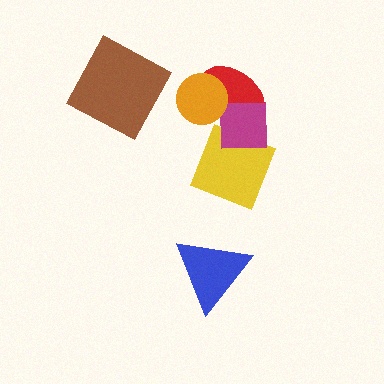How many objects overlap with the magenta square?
3 objects overlap with the magenta square.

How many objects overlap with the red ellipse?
2 objects overlap with the red ellipse.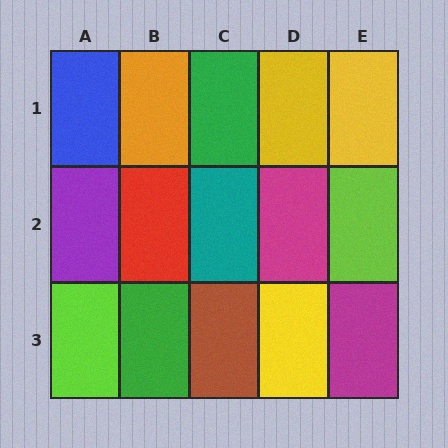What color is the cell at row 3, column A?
Lime.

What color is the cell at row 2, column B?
Red.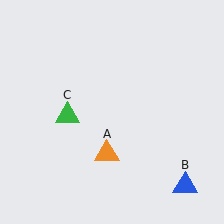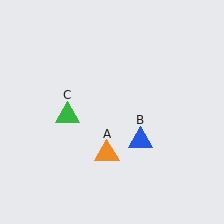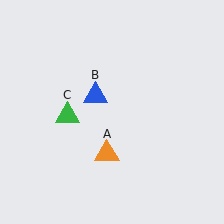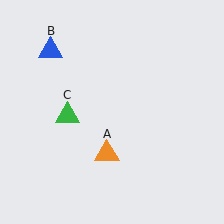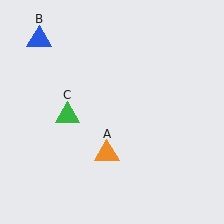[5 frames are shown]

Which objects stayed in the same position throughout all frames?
Orange triangle (object A) and green triangle (object C) remained stationary.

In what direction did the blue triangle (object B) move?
The blue triangle (object B) moved up and to the left.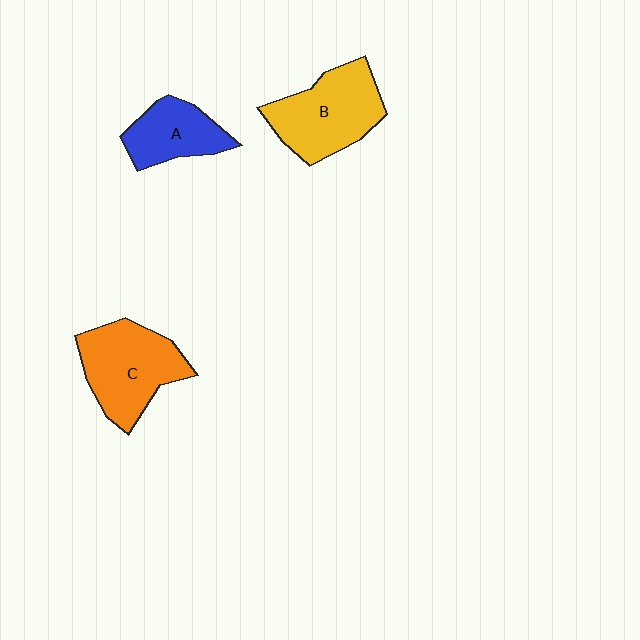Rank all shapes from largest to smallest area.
From largest to smallest: C (orange), B (yellow), A (blue).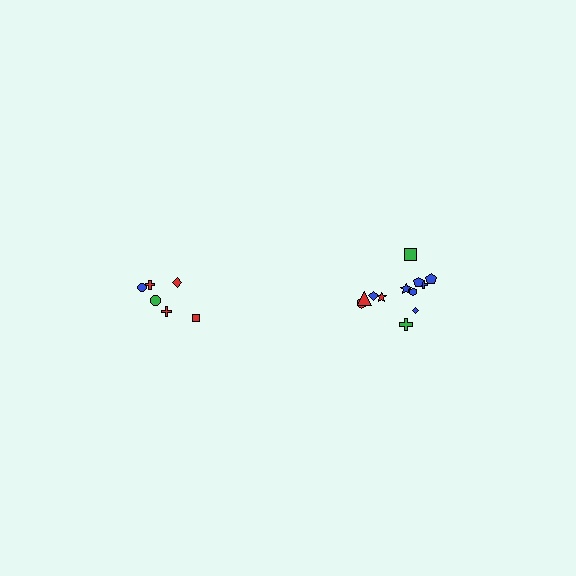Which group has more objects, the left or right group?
The right group.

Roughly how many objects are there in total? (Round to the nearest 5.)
Roughly 20 objects in total.